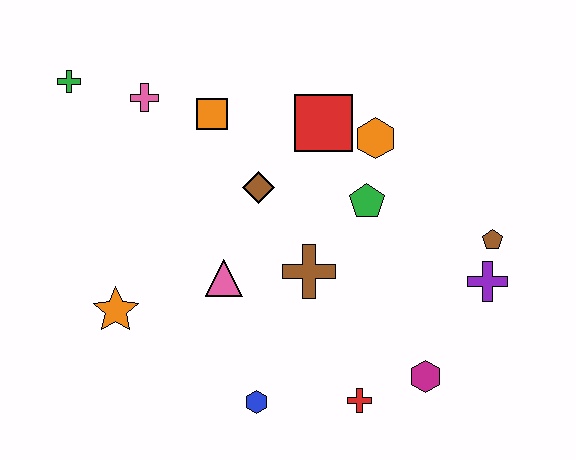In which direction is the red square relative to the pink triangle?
The red square is above the pink triangle.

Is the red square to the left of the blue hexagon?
No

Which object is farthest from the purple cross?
The green cross is farthest from the purple cross.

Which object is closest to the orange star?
The pink triangle is closest to the orange star.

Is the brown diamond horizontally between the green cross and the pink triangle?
No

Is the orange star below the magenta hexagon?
No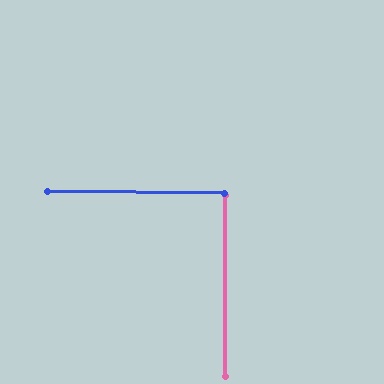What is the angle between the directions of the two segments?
Approximately 89 degrees.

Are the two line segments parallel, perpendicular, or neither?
Perpendicular — they meet at approximately 89°.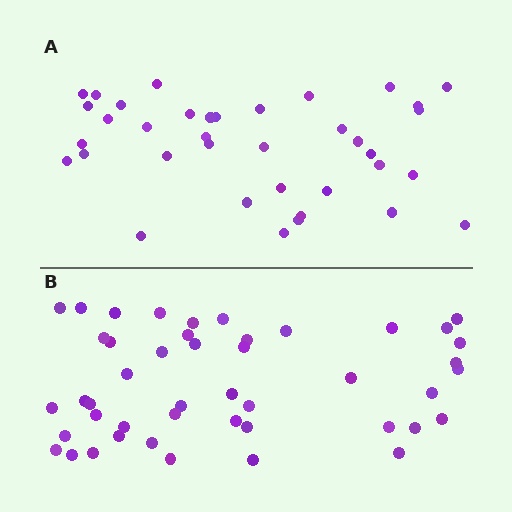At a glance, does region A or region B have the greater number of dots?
Region B (the bottom region) has more dots.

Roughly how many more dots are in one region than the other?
Region B has roughly 8 or so more dots than region A.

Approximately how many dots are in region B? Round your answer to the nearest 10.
About 50 dots. (The exact count is 46, which rounds to 50.)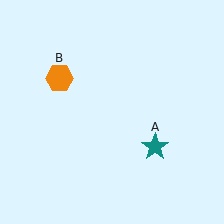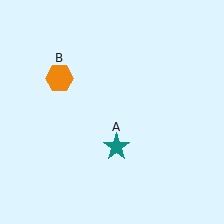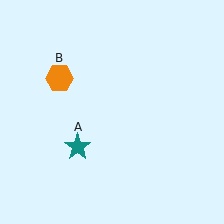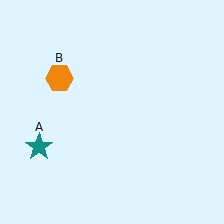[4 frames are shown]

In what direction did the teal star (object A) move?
The teal star (object A) moved left.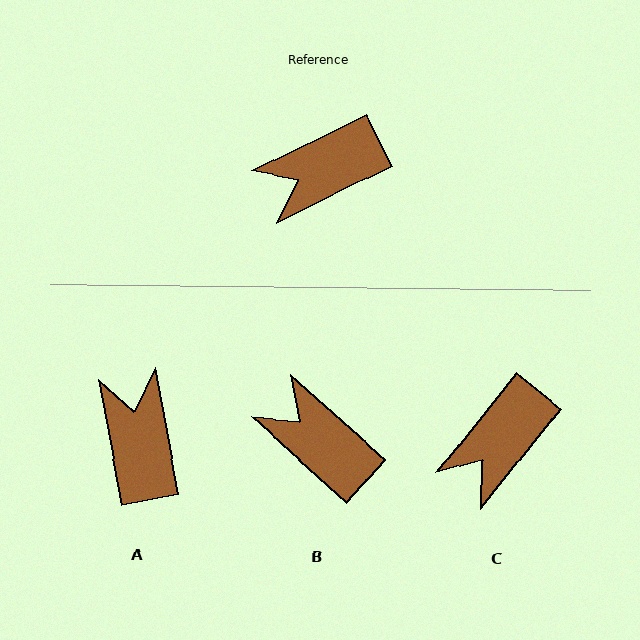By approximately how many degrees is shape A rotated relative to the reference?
Approximately 105 degrees clockwise.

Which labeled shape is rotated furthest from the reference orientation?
A, about 105 degrees away.